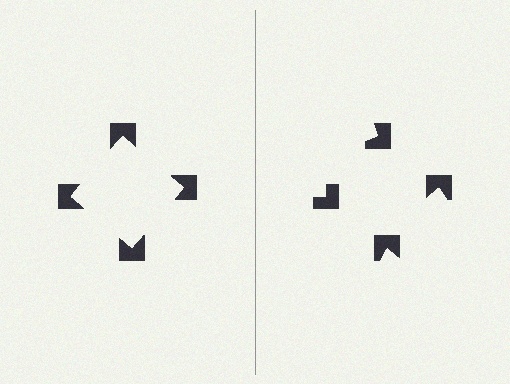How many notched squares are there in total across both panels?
8 — 4 on each side.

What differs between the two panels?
The notched squares are positioned identically on both sides; only the wedge orientations differ. On the left they align to a square; on the right they are misaligned.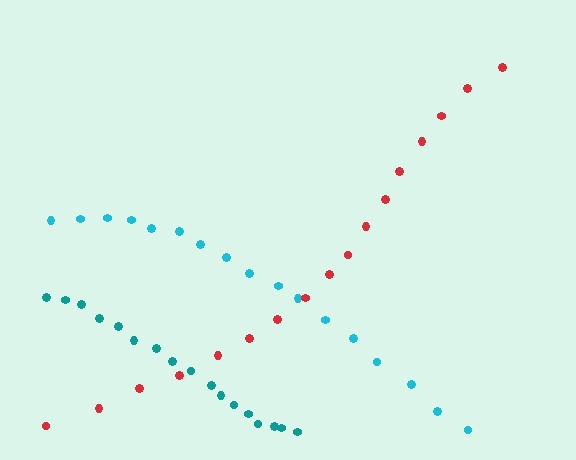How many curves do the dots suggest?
There are 3 distinct paths.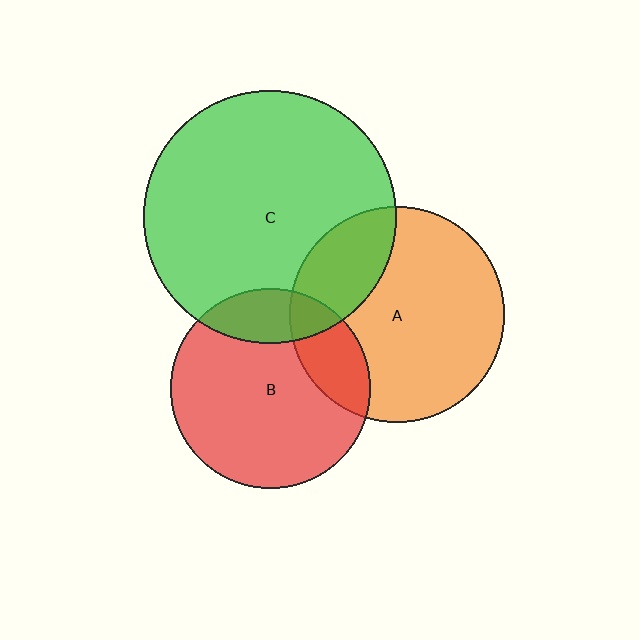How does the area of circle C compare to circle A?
Approximately 1.4 times.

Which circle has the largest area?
Circle C (green).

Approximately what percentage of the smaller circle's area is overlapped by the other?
Approximately 25%.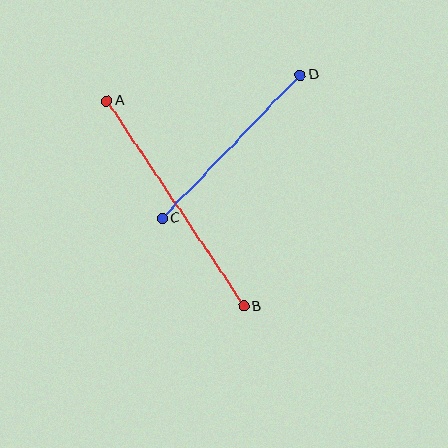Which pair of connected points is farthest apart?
Points A and B are farthest apart.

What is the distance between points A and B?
The distance is approximately 247 pixels.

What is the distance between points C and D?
The distance is approximately 199 pixels.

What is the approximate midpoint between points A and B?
The midpoint is at approximately (175, 203) pixels.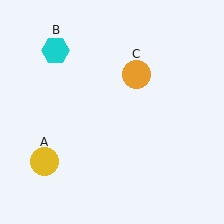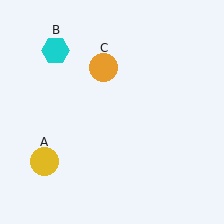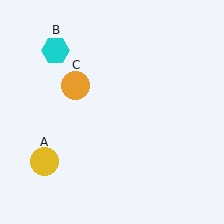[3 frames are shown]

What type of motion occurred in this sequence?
The orange circle (object C) rotated counterclockwise around the center of the scene.